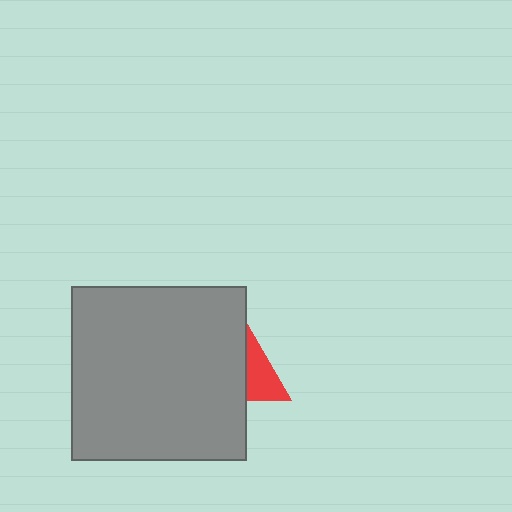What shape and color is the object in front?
The object in front is a gray square.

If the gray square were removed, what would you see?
You would see the complete red triangle.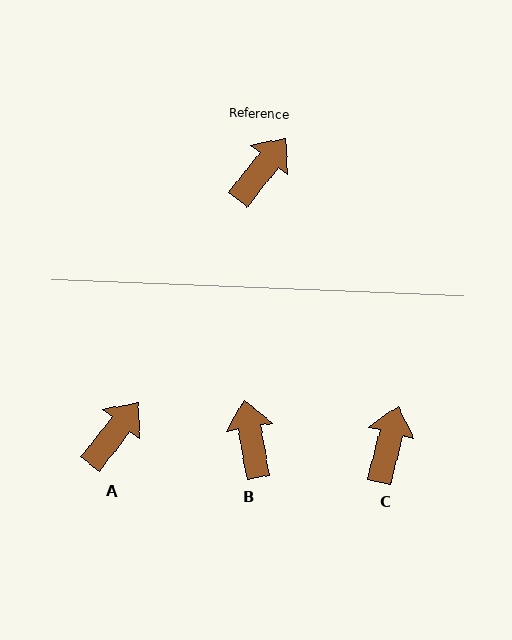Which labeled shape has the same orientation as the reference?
A.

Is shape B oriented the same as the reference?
No, it is off by about 48 degrees.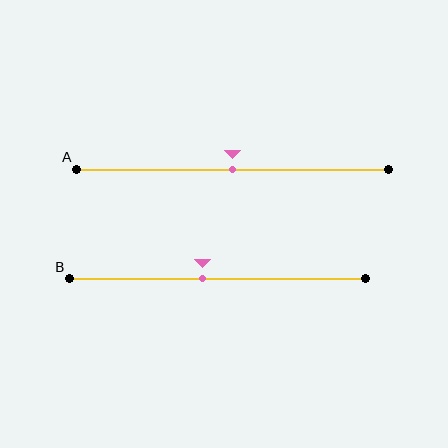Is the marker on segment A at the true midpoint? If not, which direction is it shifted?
Yes, the marker on segment A is at the true midpoint.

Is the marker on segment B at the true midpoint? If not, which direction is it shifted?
No, the marker on segment B is shifted to the left by about 5% of the segment length.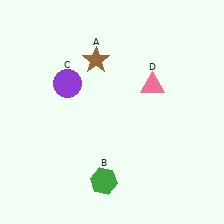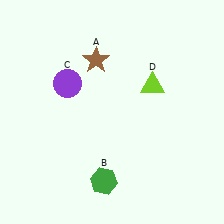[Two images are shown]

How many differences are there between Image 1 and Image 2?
There is 1 difference between the two images.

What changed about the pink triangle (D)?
In Image 1, D is pink. In Image 2, it changed to lime.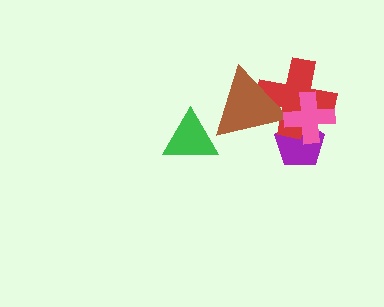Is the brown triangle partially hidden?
Yes, it is partially covered by another shape.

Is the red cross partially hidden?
Yes, it is partially covered by another shape.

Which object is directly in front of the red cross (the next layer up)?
The brown triangle is directly in front of the red cross.